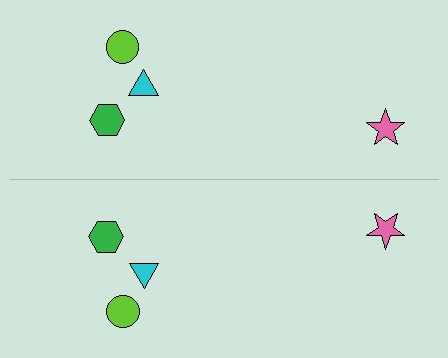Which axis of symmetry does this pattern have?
The pattern has a horizontal axis of symmetry running through the center of the image.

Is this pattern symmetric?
Yes, this pattern has bilateral (reflection) symmetry.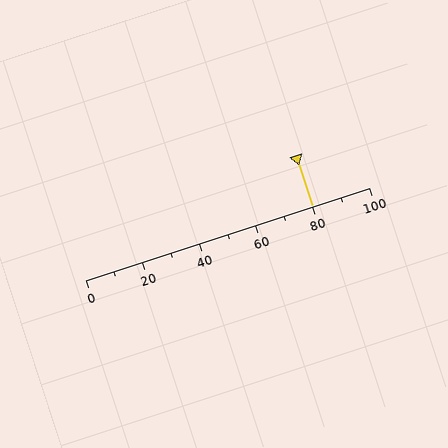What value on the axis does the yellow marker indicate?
The marker indicates approximately 80.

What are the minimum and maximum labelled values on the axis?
The axis runs from 0 to 100.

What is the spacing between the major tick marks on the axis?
The major ticks are spaced 20 apart.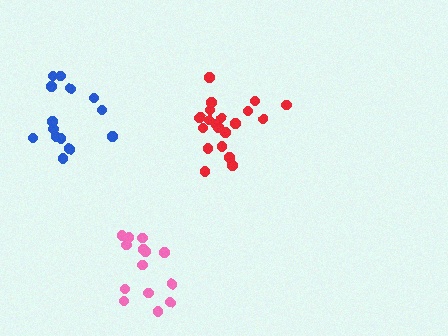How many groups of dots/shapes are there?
There are 3 groups.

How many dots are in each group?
Group 1: 20 dots, Group 2: 14 dots, Group 3: 14 dots (48 total).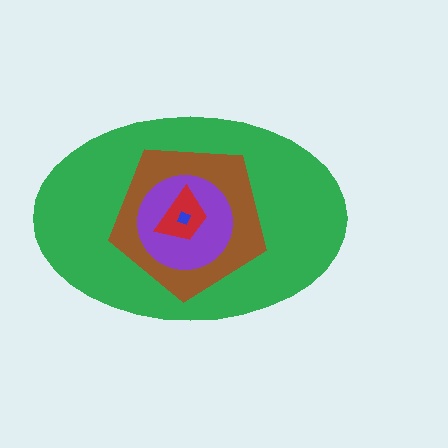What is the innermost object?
The blue diamond.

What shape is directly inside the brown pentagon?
The purple circle.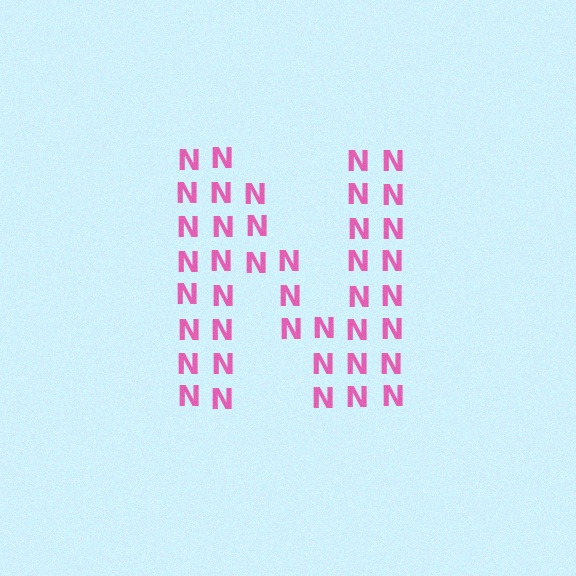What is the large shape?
The large shape is the letter N.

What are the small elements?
The small elements are letter N's.